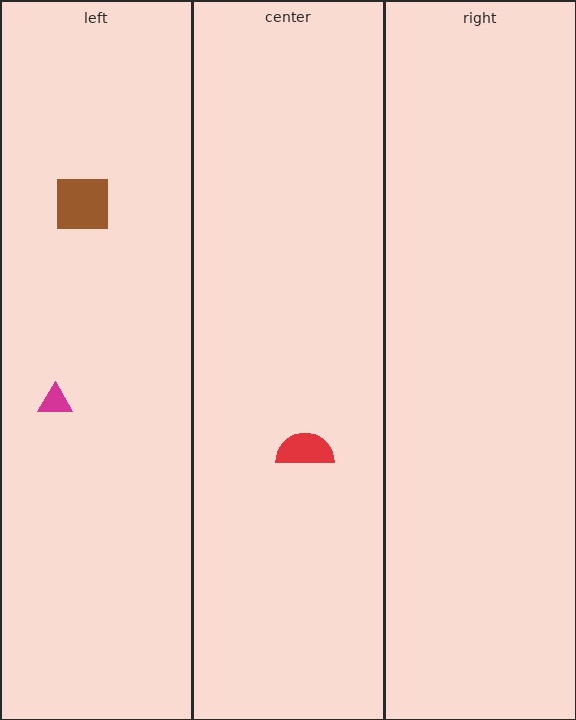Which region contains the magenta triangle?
The left region.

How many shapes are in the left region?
2.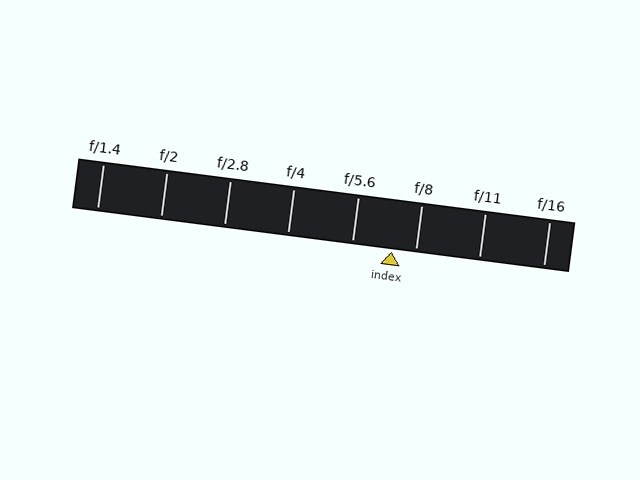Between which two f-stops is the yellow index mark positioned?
The index mark is between f/5.6 and f/8.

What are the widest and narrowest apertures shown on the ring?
The widest aperture shown is f/1.4 and the narrowest is f/16.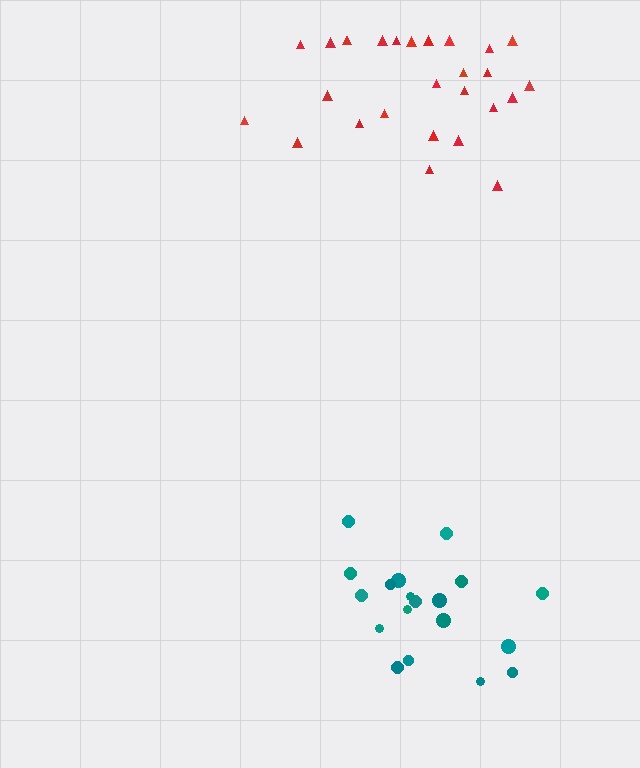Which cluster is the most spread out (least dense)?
Red.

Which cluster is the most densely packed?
Teal.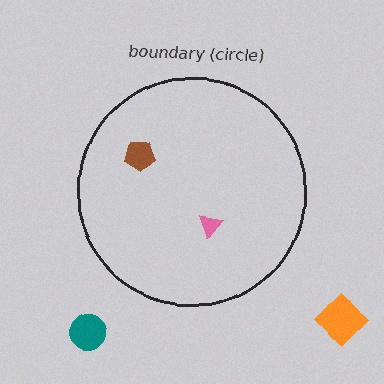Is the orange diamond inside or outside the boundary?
Outside.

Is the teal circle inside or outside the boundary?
Outside.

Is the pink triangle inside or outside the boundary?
Inside.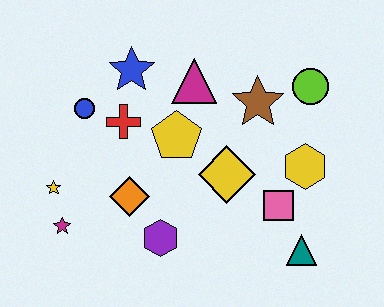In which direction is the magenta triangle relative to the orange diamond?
The magenta triangle is above the orange diamond.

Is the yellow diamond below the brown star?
Yes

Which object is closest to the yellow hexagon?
The pink square is closest to the yellow hexagon.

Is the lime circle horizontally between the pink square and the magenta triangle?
No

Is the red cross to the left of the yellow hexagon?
Yes